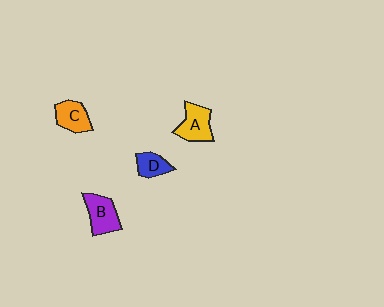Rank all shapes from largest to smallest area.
From largest to smallest: B (purple), A (yellow), C (orange), D (blue).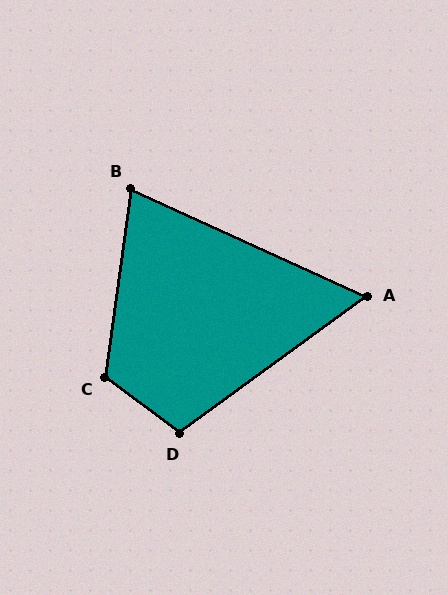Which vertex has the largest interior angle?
C, at approximately 119 degrees.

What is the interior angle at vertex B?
Approximately 73 degrees (acute).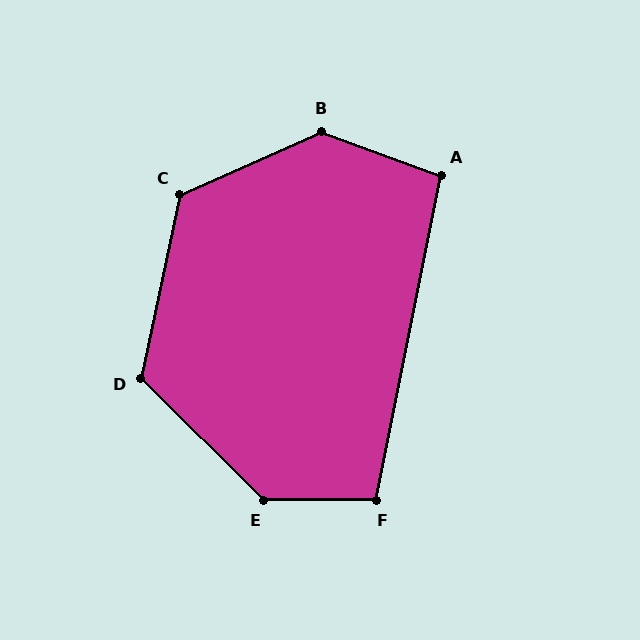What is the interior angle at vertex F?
Approximately 101 degrees (obtuse).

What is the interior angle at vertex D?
Approximately 123 degrees (obtuse).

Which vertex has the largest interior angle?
B, at approximately 136 degrees.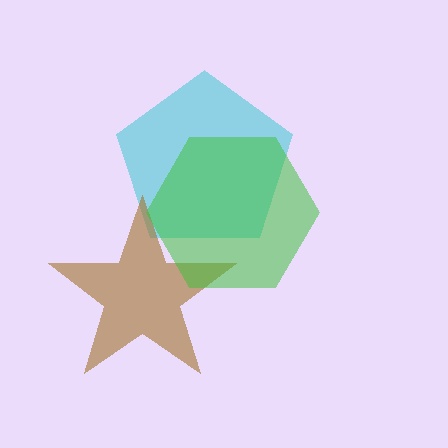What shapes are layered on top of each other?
The layered shapes are: a cyan pentagon, a brown star, a green hexagon.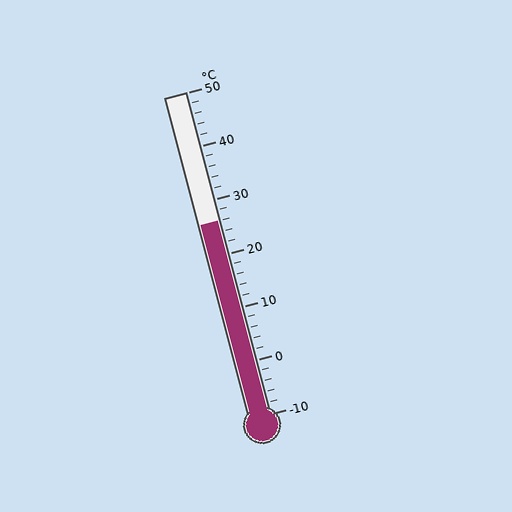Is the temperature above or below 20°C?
The temperature is above 20°C.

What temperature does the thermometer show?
The thermometer shows approximately 26°C.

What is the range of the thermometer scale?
The thermometer scale ranges from -10°C to 50°C.